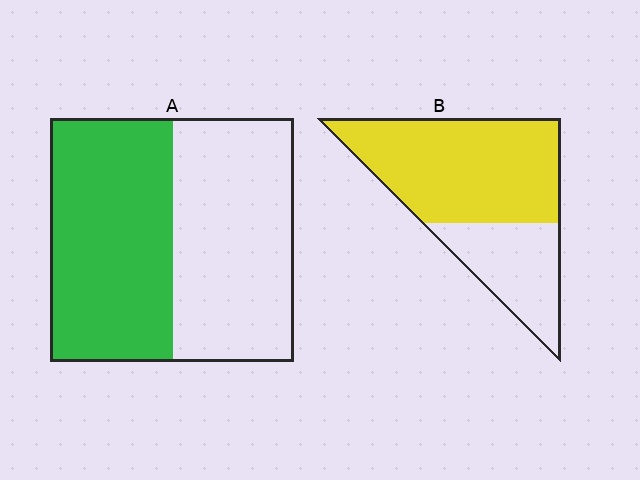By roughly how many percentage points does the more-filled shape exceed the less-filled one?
By roughly 15 percentage points (B over A).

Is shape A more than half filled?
Roughly half.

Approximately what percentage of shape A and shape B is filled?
A is approximately 50% and B is approximately 65%.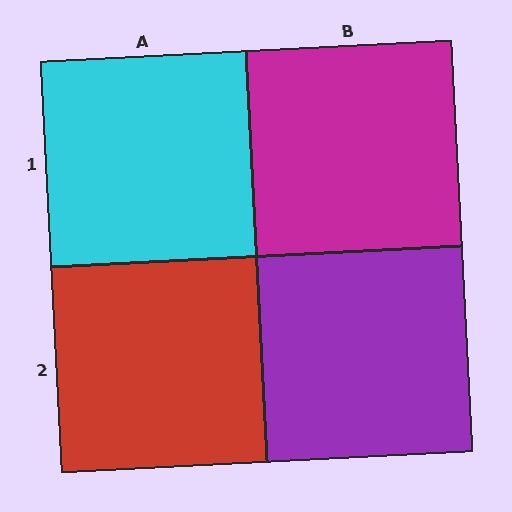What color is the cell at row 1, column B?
Magenta.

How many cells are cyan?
1 cell is cyan.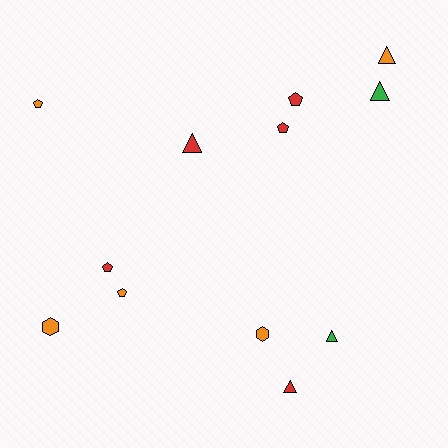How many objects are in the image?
There are 12 objects.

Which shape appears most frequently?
Pentagon, with 5 objects.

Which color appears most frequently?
Red, with 5 objects.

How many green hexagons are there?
There are no green hexagons.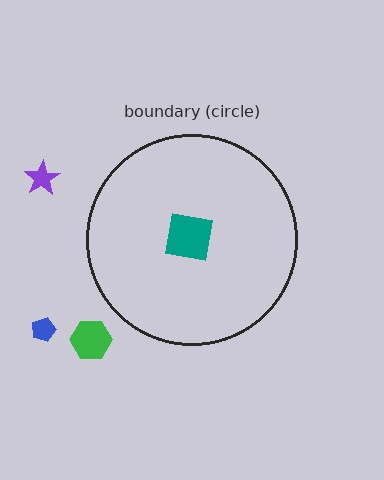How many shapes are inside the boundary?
1 inside, 3 outside.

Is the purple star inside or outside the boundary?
Outside.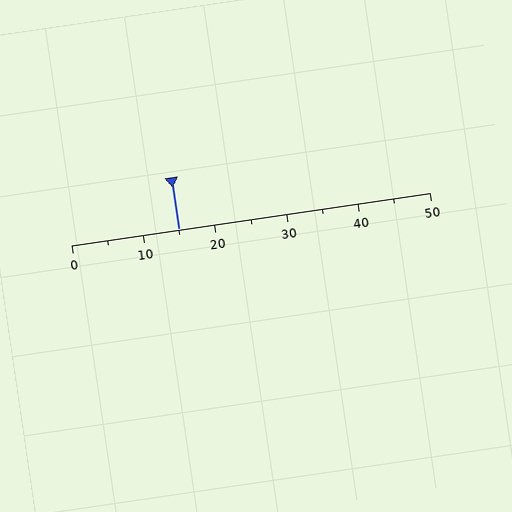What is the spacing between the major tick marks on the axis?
The major ticks are spaced 10 apart.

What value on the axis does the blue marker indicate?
The marker indicates approximately 15.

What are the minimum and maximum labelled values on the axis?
The axis runs from 0 to 50.